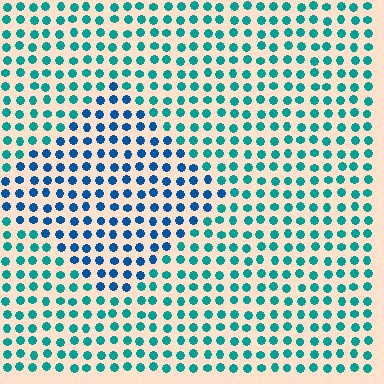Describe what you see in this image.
The image is filled with small teal elements in a uniform arrangement. A diamond-shaped region is visible where the elements are tinted to a slightly different hue, forming a subtle color boundary.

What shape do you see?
I see a diamond.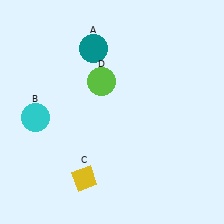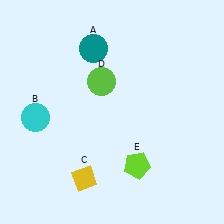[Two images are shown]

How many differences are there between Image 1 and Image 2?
There is 1 difference between the two images.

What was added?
A lime pentagon (E) was added in Image 2.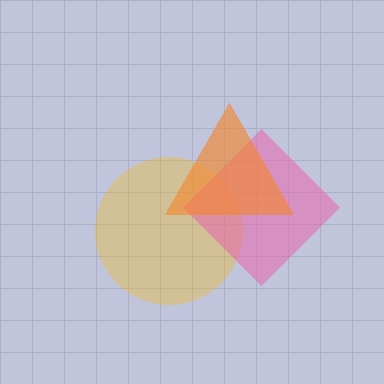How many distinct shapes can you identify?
There are 3 distinct shapes: a yellow circle, a pink diamond, an orange triangle.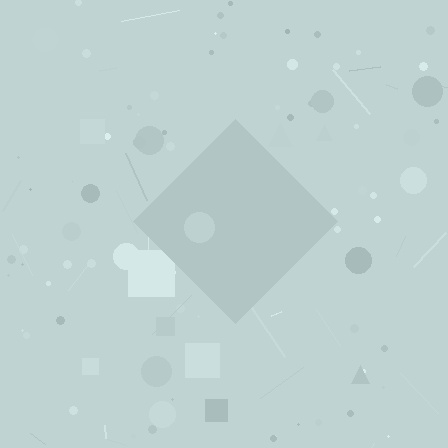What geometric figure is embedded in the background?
A diamond is embedded in the background.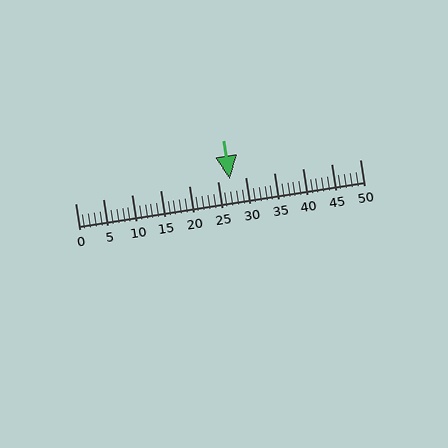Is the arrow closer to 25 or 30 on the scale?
The arrow is closer to 25.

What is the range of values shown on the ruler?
The ruler shows values from 0 to 50.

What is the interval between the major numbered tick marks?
The major tick marks are spaced 5 units apart.